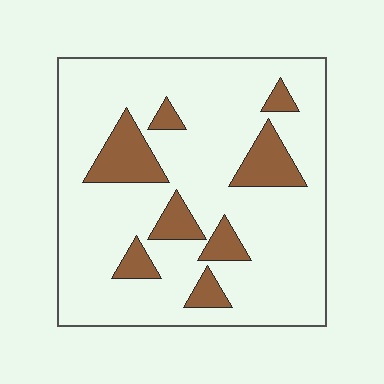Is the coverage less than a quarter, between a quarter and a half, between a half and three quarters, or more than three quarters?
Less than a quarter.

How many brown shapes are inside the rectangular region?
8.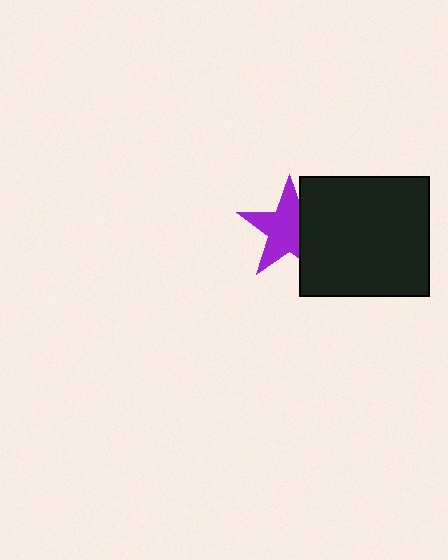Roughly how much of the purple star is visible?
Most of it is visible (roughly 68%).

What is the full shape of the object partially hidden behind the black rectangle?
The partially hidden object is a purple star.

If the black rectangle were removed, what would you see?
You would see the complete purple star.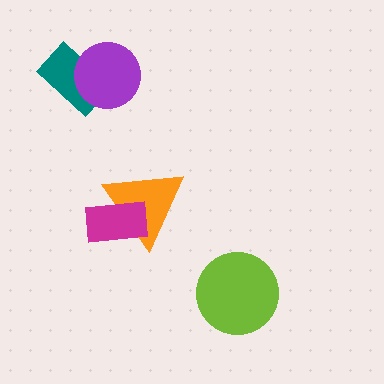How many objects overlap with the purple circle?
1 object overlaps with the purple circle.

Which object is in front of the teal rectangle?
The purple circle is in front of the teal rectangle.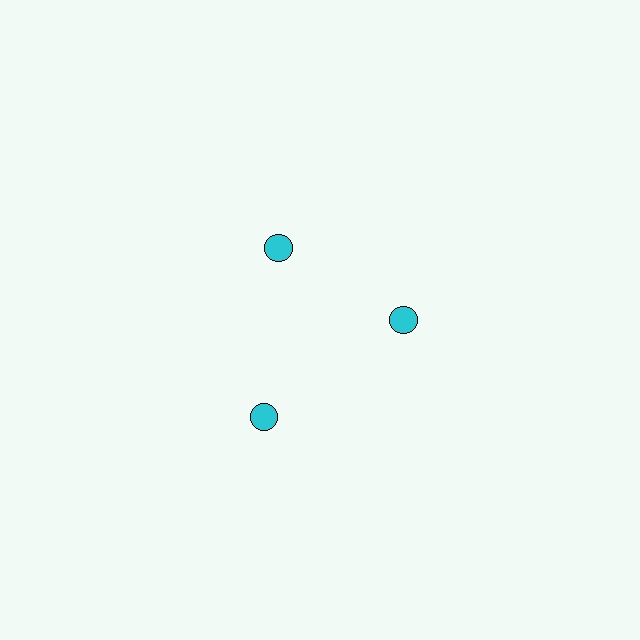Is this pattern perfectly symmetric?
No. The 3 cyan circles are arranged in a ring, but one element near the 7 o'clock position is pushed outward from the center, breaking the 3-fold rotational symmetry.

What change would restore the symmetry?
The symmetry would be restored by moving it inward, back onto the ring so that all 3 circles sit at equal angles and equal distance from the center.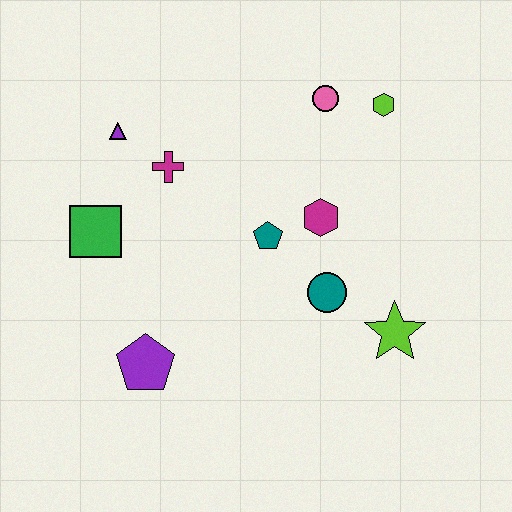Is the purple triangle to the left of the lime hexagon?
Yes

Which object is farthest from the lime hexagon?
The purple pentagon is farthest from the lime hexagon.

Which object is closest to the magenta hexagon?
The teal pentagon is closest to the magenta hexagon.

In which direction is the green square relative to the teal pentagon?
The green square is to the left of the teal pentagon.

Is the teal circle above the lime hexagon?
No